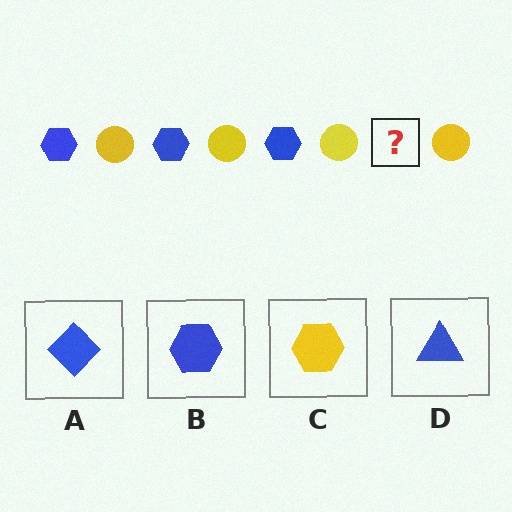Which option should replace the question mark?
Option B.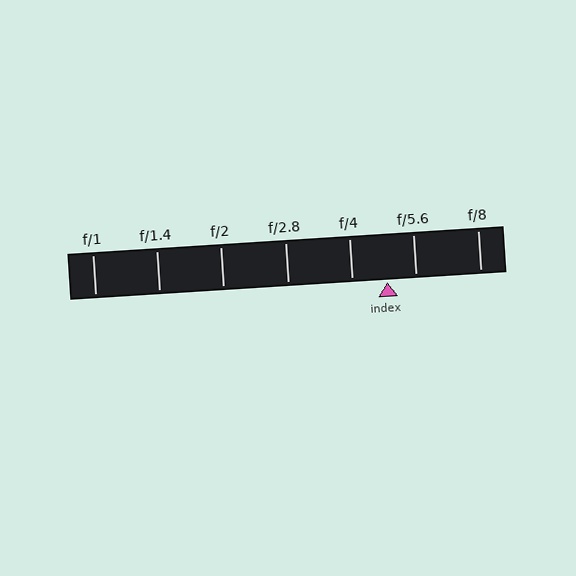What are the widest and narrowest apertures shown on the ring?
The widest aperture shown is f/1 and the narrowest is f/8.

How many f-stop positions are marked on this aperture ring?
There are 7 f-stop positions marked.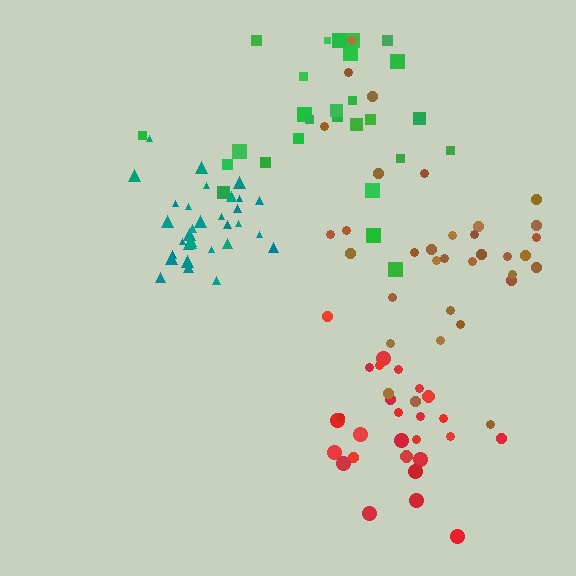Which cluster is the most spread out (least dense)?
Brown.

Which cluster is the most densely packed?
Teal.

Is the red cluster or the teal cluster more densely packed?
Teal.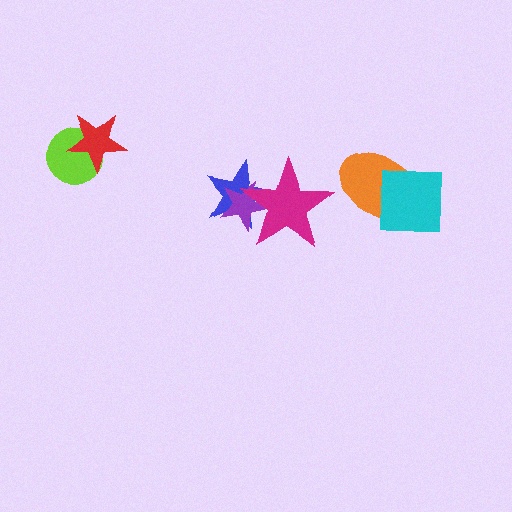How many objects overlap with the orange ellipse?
1 object overlaps with the orange ellipse.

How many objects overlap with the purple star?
2 objects overlap with the purple star.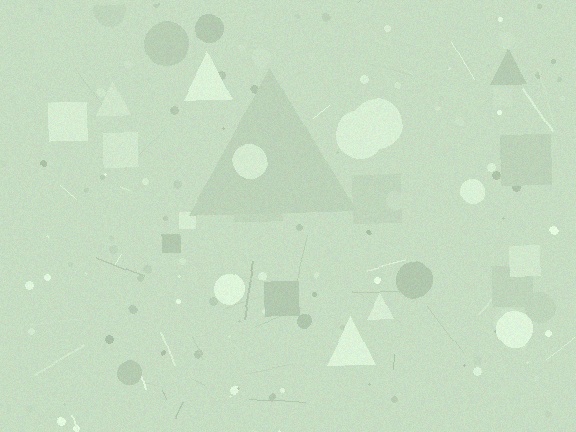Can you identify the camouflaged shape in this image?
The camouflaged shape is a triangle.